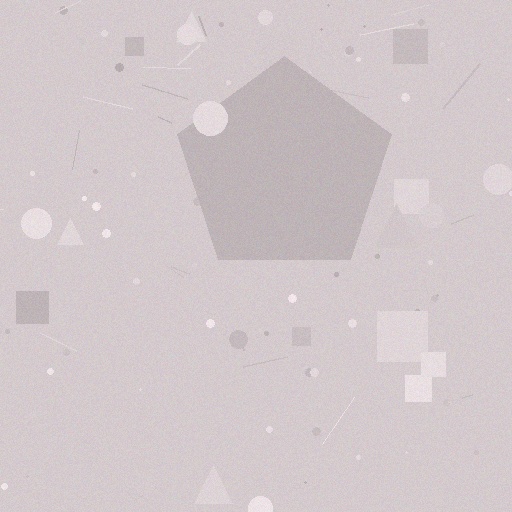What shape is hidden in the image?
A pentagon is hidden in the image.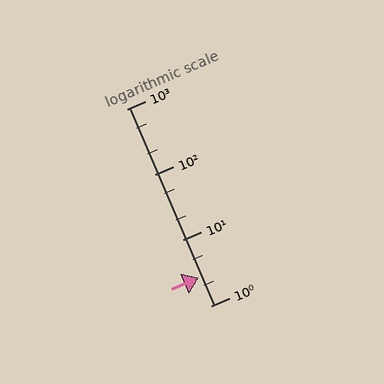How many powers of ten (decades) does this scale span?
The scale spans 3 decades, from 1 to 1000.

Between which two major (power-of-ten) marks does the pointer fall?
The pointer is between 1 and 10.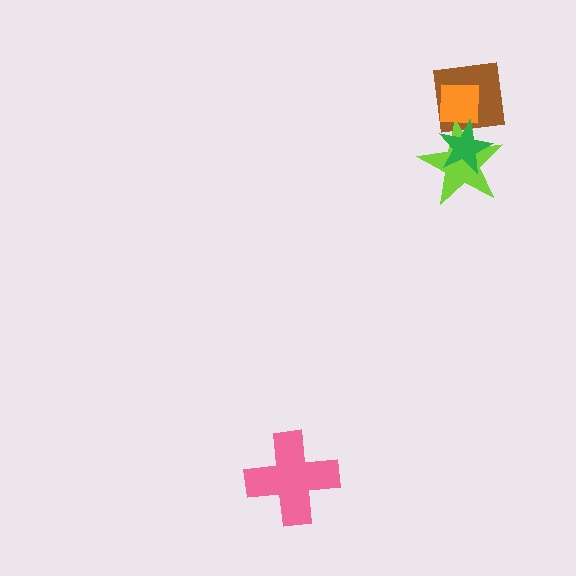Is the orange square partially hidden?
Yes, it is partially covered by another shape.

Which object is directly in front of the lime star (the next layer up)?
The orange square is directly in front of the lime star.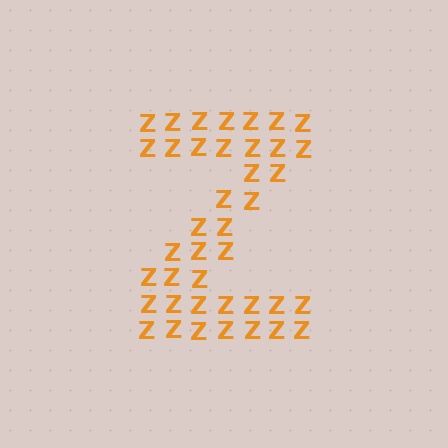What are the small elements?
The small elements are letter Z's.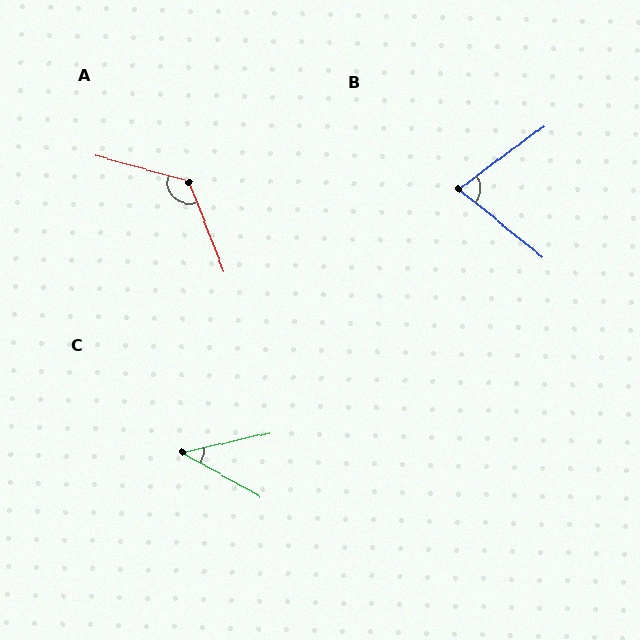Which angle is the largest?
A, at approximately 127 degrees.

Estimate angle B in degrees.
Approximately 75 degrees.